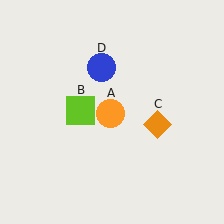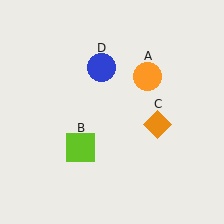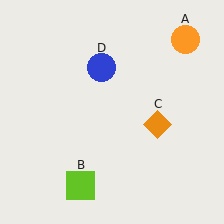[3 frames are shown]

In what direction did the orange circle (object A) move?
The orange circle (object A) moved up and to the right.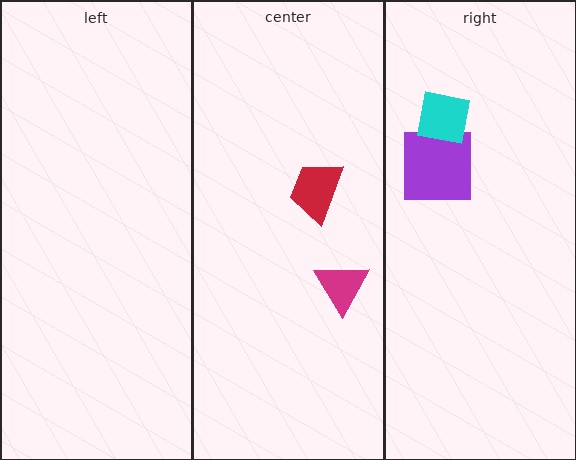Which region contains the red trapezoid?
The center region.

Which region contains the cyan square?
The right region.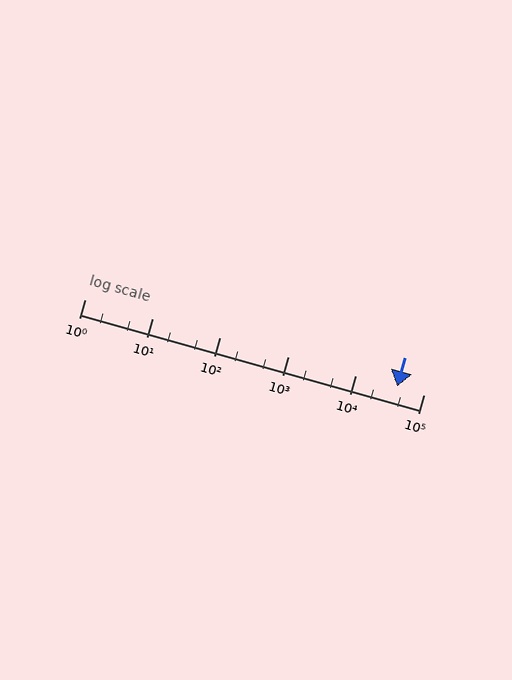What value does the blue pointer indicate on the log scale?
The pointer indicates approximately 41000.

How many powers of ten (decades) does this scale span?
The scale spans 5 decades, from 1 to 100000.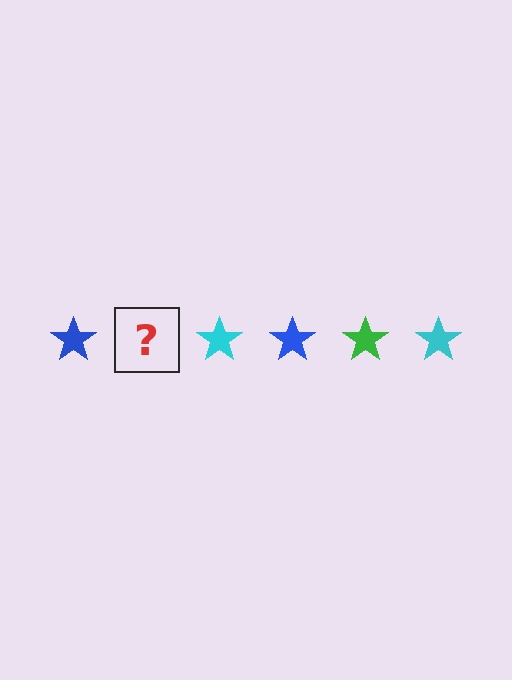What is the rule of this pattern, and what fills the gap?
The rule is that the pattern cycles through blue, green, cyan stars. The gap should be filled with a green star.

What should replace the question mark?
The question mark should be replaced with a green star.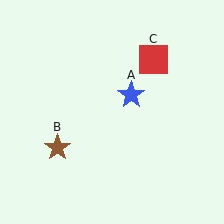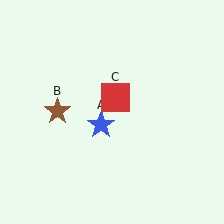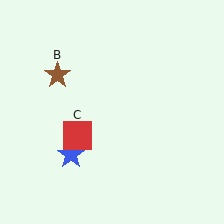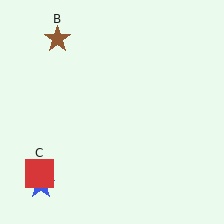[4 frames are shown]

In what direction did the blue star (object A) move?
The blue star (object A) moved down and to the left.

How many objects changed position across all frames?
3 objects changed position: blue star (object A), brown star (object B), red square (object C).